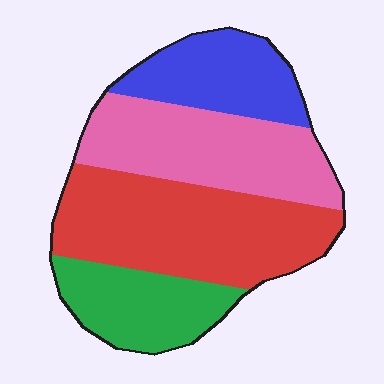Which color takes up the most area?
Red, at roughly 35%.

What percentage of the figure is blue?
Blue takes up about one sixth (1/6) of the figure.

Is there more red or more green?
Red.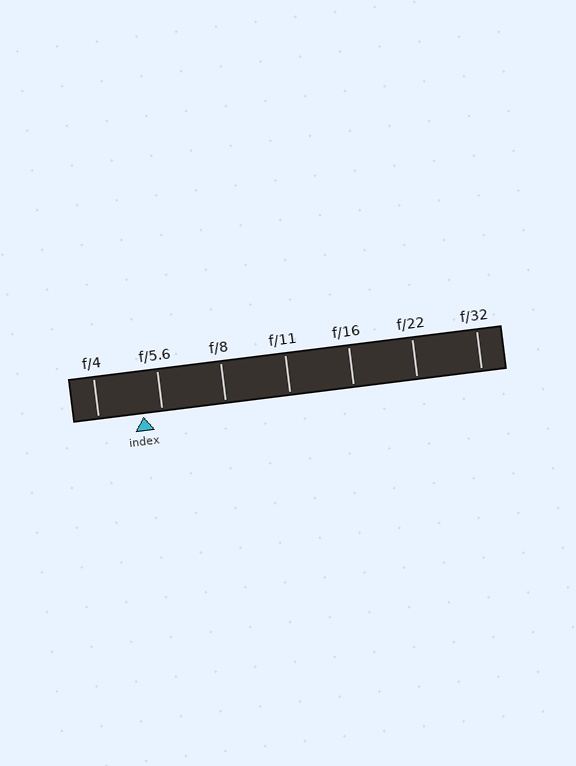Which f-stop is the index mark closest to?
The index mark is closest to f/5.6.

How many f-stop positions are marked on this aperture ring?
There are 7 f-stop positions marked.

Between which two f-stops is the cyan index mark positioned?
The index mark is between f/4 and f/5.6.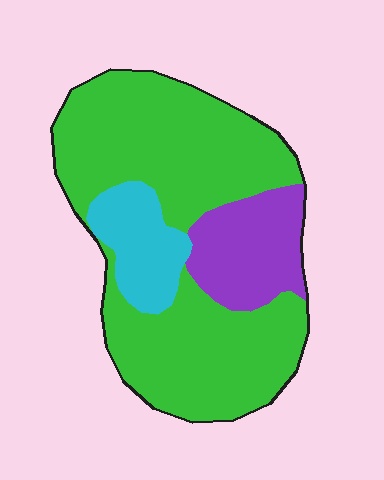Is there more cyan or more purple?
Purple.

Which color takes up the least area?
Cyan, at roughly 15%.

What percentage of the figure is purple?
Purple covers 17% of the figure.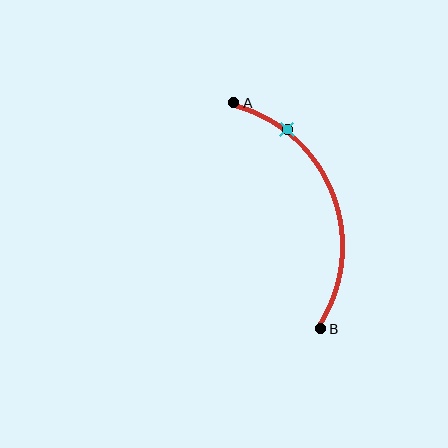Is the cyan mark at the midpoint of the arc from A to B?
No. The cyan mark lies on the arc but is closer to endpoint A. The arc midpoint would be at the point on the curve equidistant along the arc from both A and B.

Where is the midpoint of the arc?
The arc midpoint is the point on the curve farthest from the straight line joining A and B. It sits to the right of that line.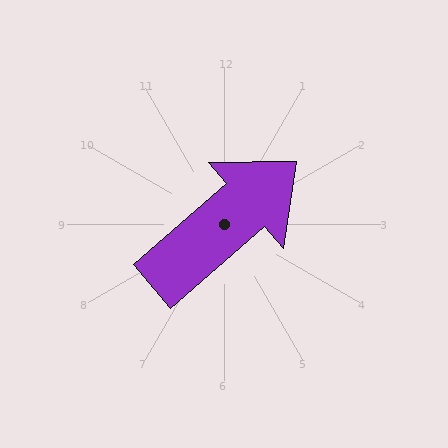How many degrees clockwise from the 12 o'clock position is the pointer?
Approximately 49 degrees.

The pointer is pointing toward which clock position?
Roughly 2 o'clock.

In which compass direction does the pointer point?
Northeast.